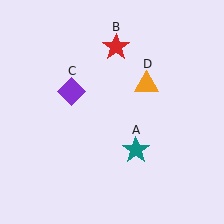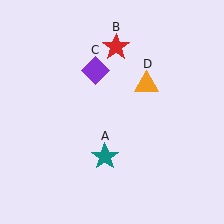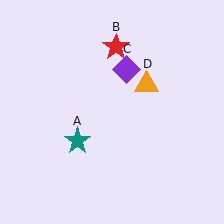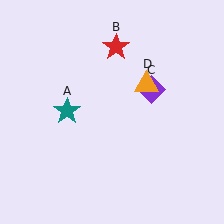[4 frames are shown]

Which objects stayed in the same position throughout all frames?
Red star (object B) and orange triangle (object D) remained stationary.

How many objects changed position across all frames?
2 objects changed position: teal star (object A), purple diamond (object C).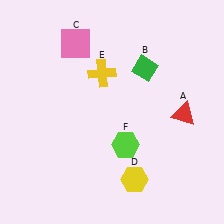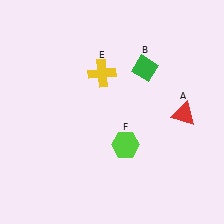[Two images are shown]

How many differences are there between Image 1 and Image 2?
There are 2 differences between the two images.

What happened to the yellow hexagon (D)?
The yellow hexagon (D) was removed in Image 2. It was in the bottom-right area of Image 1.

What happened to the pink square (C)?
The pink square (C) was removed in Image 2. It was in the top-left area of Image 1.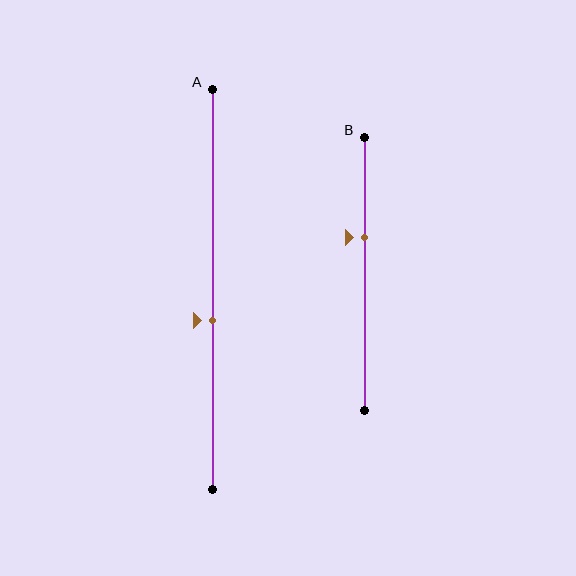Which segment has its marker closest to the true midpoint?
Segment A has its marker closest to the true midpoint.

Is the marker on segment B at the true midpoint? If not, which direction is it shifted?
No, the marker on segment B is shifted upward by about 13% of the segment length.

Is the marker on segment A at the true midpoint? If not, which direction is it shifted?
No, the marker on segment A is shifted downward by about 8% of the segment length.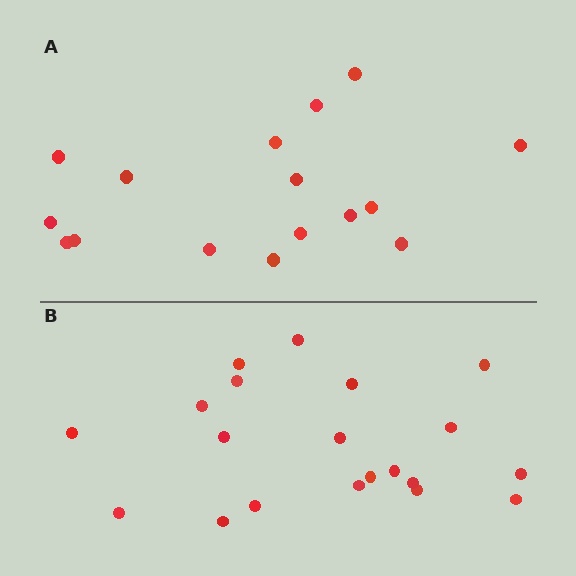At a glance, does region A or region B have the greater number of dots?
Region B (the bottom region) has more dots.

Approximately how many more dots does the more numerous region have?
Region B has about 4 more dots than region A.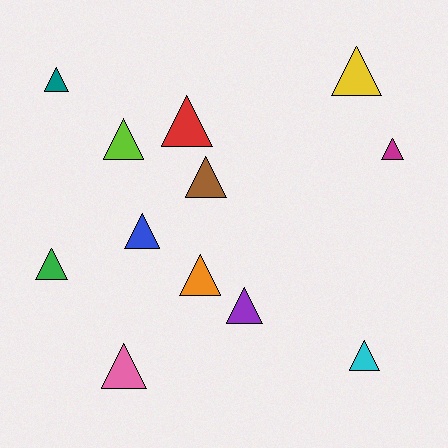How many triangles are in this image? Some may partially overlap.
There are 12 triangles.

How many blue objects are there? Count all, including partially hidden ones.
There is 1 blue object.